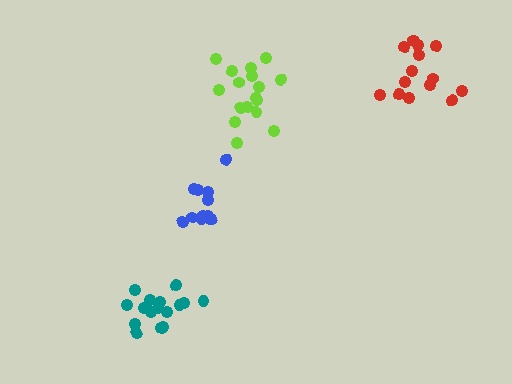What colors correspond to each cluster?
The clusters are colored: lime, red, blue, teal.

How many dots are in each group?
Group 1: 17 dots, Group 2: 15 dots, Group 3: 12 dots, Group 4: 16 dots (60 total).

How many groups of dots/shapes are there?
There are 4 groups.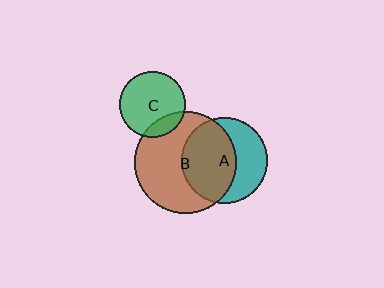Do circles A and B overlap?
Yes.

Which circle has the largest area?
Circle B (brown).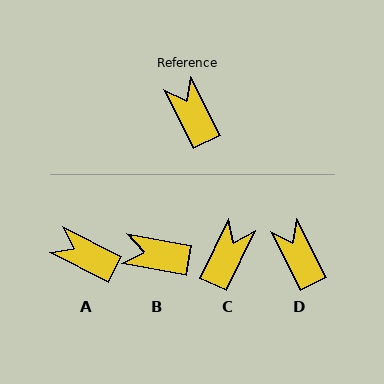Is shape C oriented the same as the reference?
No, it is off by about 52 degrees.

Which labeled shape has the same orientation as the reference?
D.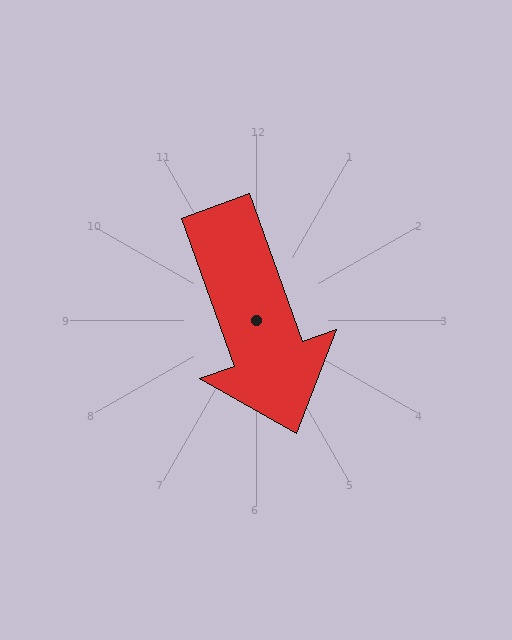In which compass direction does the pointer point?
South.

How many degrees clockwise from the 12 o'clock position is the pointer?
Approximately 160 degrees.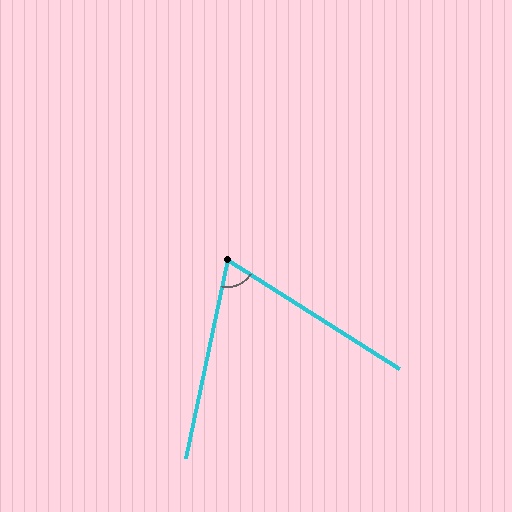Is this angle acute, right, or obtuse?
It is acute.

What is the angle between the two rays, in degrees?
Approximately 70 degrees.